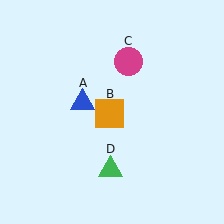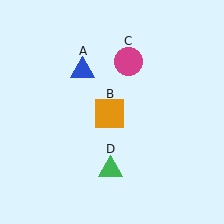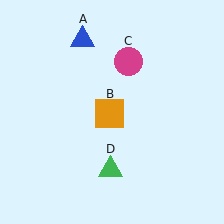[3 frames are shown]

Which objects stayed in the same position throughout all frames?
Orange square (object B) and magenta circle (object C) and green triangle (object D) remained stationary.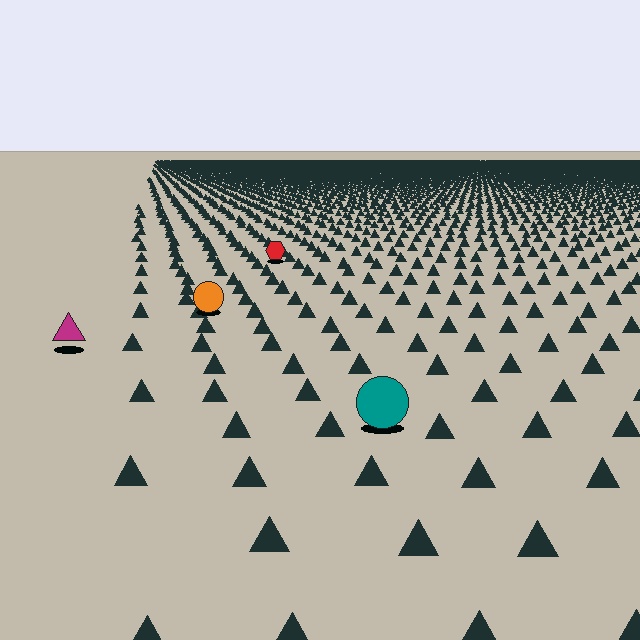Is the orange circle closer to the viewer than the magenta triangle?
No. The magenta triangle is closer — you can tell from the texture gradient: the ground texture is coarser near it.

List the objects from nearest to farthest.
From nearest to farthest: the teal circle, the magenta triangle, the orange circle, the red hexagon.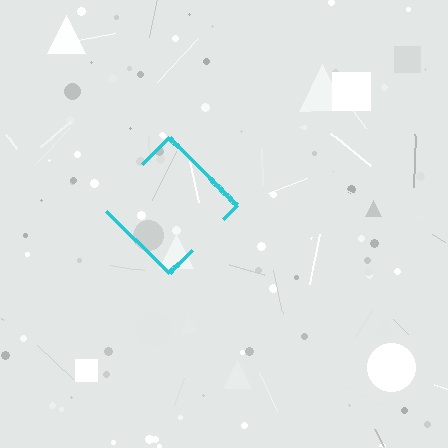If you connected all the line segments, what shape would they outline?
They would outline a diamond.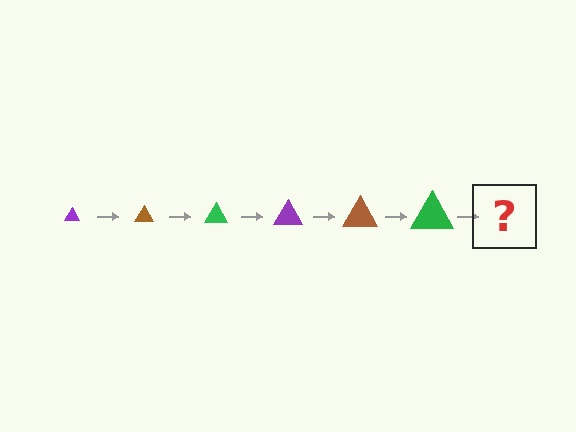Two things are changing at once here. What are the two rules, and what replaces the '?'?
The two rules are that the triangle grows larger each step and the color cycles through purple, brown, and green. The '?' should be a purple triangle, larger than the previous one.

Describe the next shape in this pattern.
It should be a purple triangle, larger than the previous one.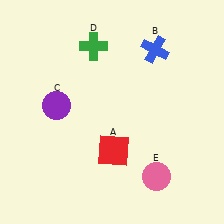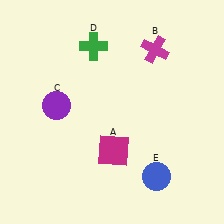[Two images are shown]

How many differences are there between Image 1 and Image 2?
There are 3 differences between the two images.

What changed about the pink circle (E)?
In Image 1, E is pink. In Image 2, it changed to blue.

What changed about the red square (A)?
In Image 1, A is red. In Image 2, it changed to magenta.